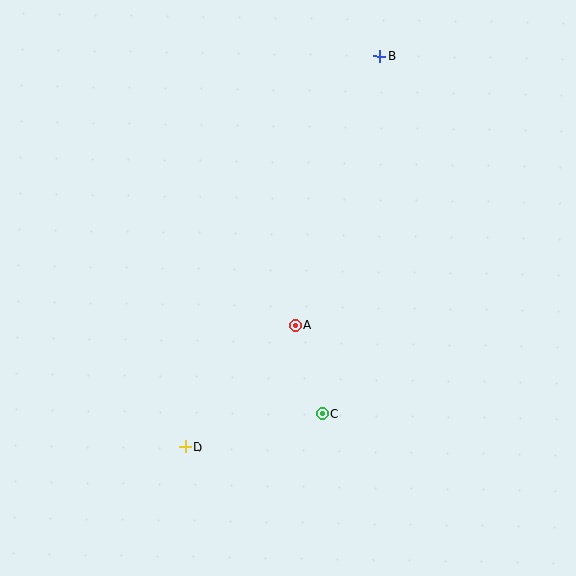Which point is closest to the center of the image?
Point A at (296, 325) is closest to the center.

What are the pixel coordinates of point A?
Point A is at (296, 325).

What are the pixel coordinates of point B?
Point B is at (379, 56).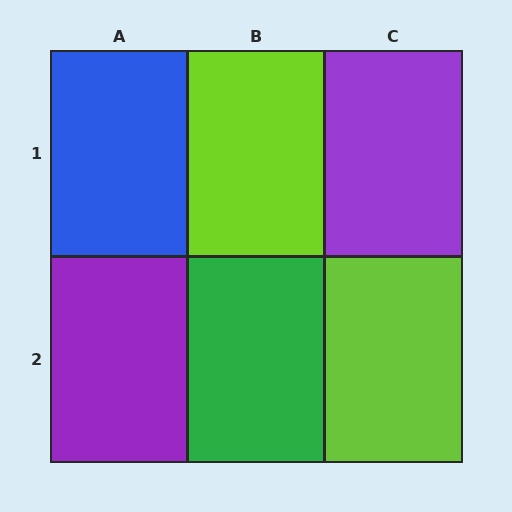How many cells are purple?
2 cells are purple.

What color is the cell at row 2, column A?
Purple.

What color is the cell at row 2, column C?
Lime.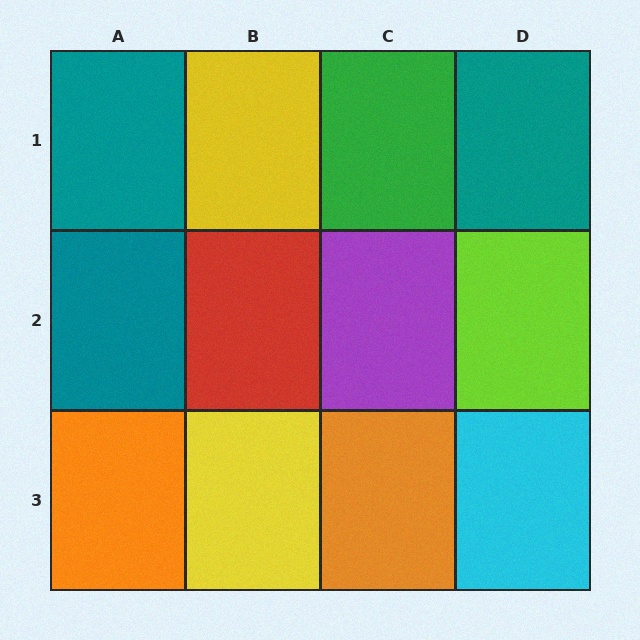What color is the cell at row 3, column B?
Yellow.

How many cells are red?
1 cell is red.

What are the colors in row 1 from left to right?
Teal, yellow, green, teal.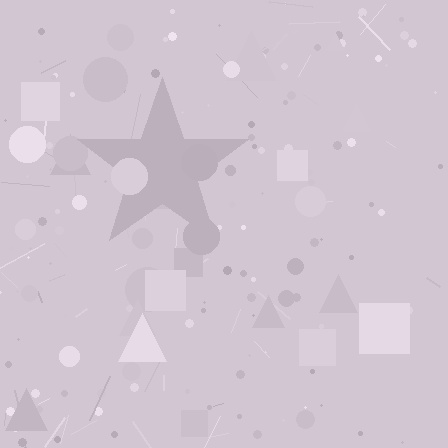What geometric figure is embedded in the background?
A star is embedded in the background.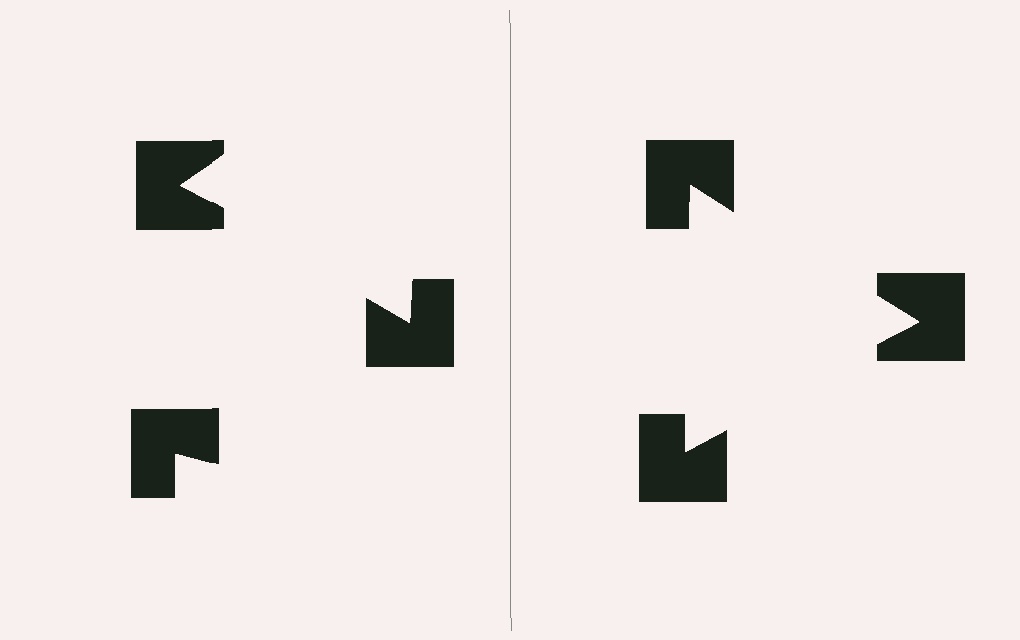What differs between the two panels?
The notched squares are positioned identically on both sides; only the wedge orientations differ. On the right they align to a triangle; on the left they are misaligned.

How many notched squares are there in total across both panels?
6 — 3 on each side.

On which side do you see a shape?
An illusory triangle appears on the right side. On the left side the wedge cuts are rotated, so no coherent shape forms.